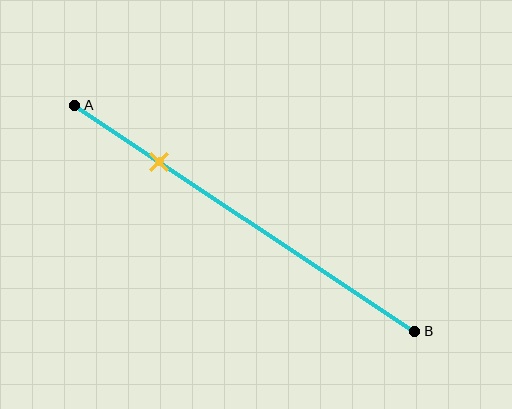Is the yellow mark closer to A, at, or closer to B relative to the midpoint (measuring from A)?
The yellow mark is closer to point A than the midpoint of segment AB.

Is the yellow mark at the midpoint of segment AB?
No, the mark is at about 25% from A, not at the 50% midpoint.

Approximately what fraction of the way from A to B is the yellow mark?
The yellow mark is approximately 25% of the way from A to B.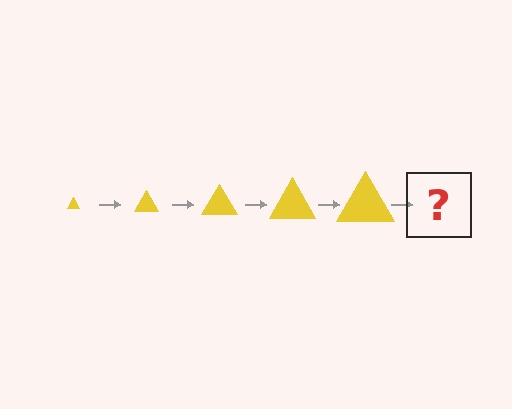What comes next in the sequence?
The next element should be a yellow triangle, larger than the previous one.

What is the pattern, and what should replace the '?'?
The pattern is that the triangle gets progressively larger each step. The '?' should be a yellow triangle, larger than the previous one.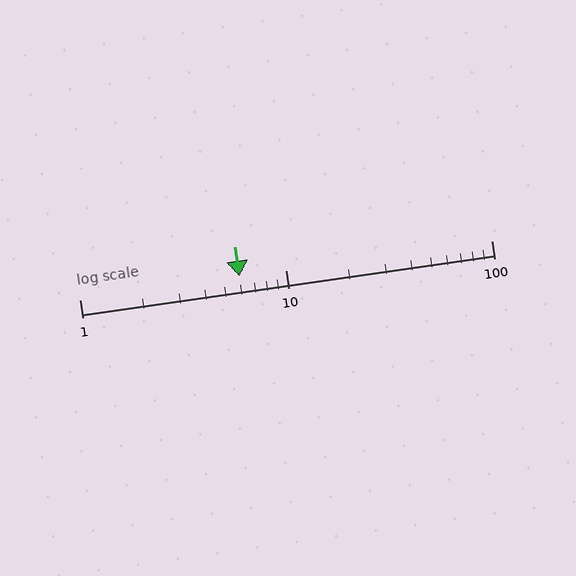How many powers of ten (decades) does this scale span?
The scale spans 2 decades, from 1 to 100.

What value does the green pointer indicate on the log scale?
The pointer indicates approximately 6.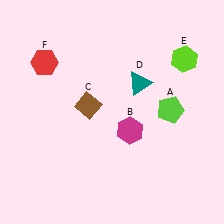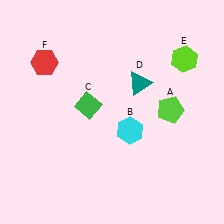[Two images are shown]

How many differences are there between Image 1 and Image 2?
There are 2 differences between the two images.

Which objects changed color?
B changed from magenta to cyan. C changed from brown to green.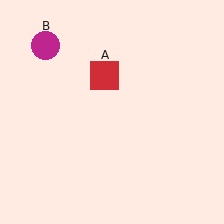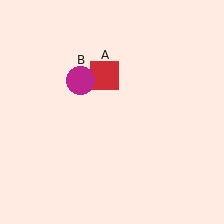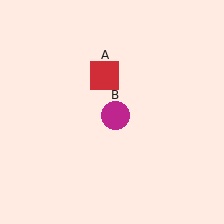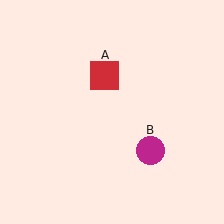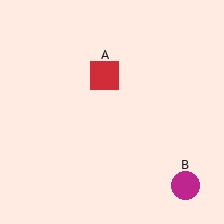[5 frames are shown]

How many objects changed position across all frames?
1 object changed position: magenta circle (object B).